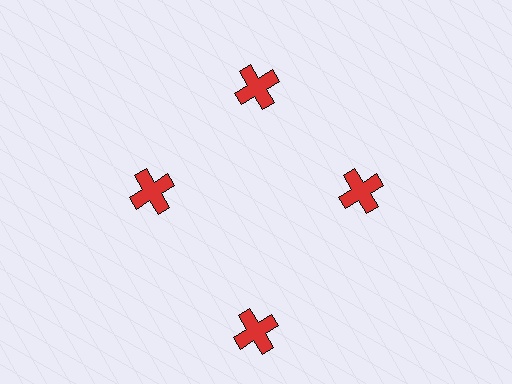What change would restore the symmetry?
The symmetry would be restored by moving it inward, back onto the ring so that all 4 crosses sit at equal angles and equal distance from the center.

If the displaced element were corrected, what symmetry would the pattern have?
It would have 4-fold rotational symmetry — the pattern would map onto itself every 90 degrees.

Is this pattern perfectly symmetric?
No. The 4 red crosses are arranged in a ring, but one element near the 6 o'clock position is pushed outward from the center, breaking the 4-fold rotational symmetry.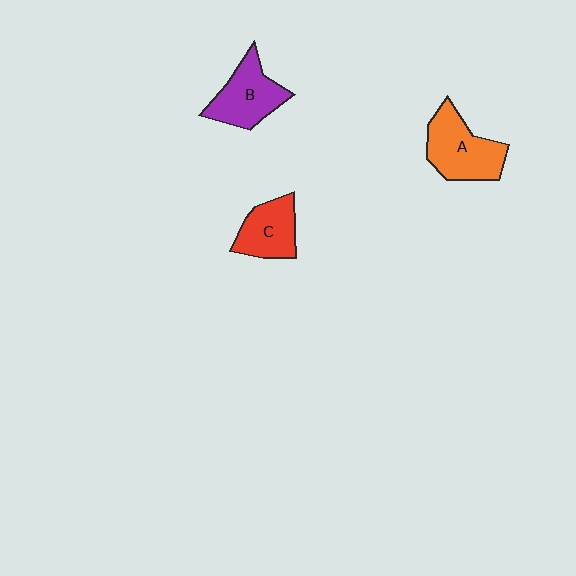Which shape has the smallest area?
Shape C (red).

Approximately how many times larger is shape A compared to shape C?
Approximately 1.3 times.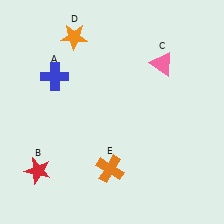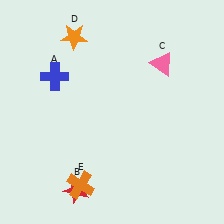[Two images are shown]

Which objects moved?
The objects that moved are: the red star (B), the orange cross (E).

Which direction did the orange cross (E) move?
The orange cross (E) moved left.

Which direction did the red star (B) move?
The red star (B) moved right.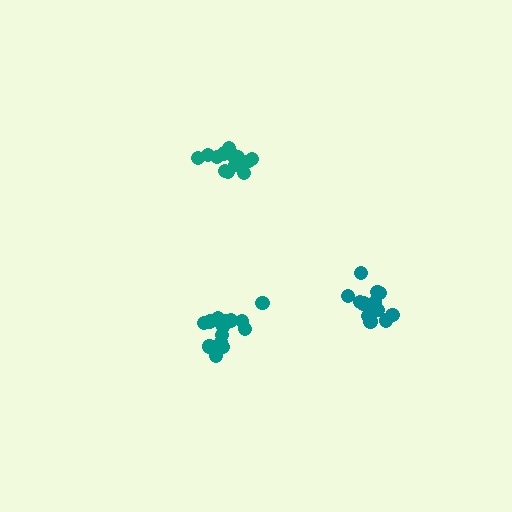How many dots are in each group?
Group 1: 15 dots, Group 2: 15 dots, Group 3: 14 dots (44 total).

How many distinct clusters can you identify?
There are 3 distinct clusters.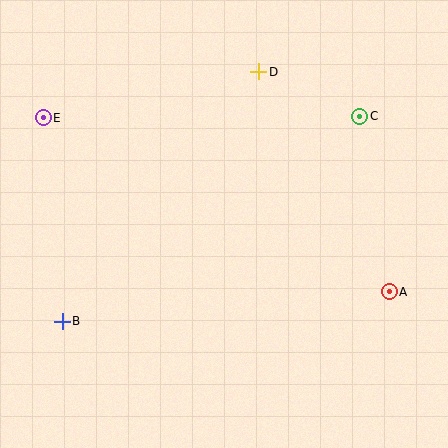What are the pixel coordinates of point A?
Point A is at (389, 292).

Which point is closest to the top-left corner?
Point E is closest to the top-left corner.